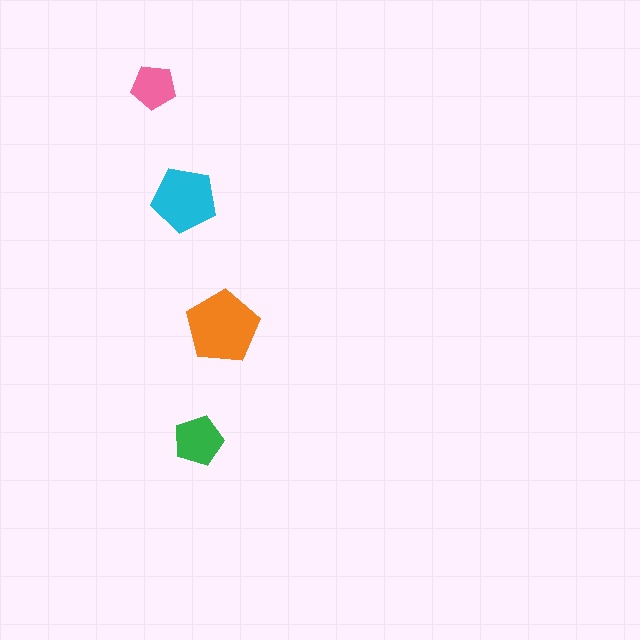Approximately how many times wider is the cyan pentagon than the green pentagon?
About 1.5 times wider.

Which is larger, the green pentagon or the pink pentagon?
The green one.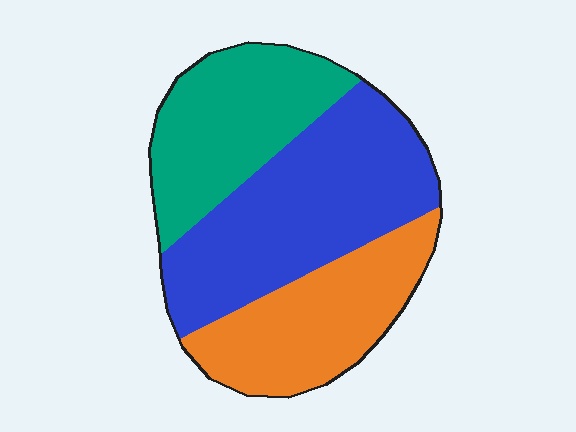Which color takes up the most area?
Blue, at roughly 45%.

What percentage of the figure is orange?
Orange takes up between a sixth and a third of the figure.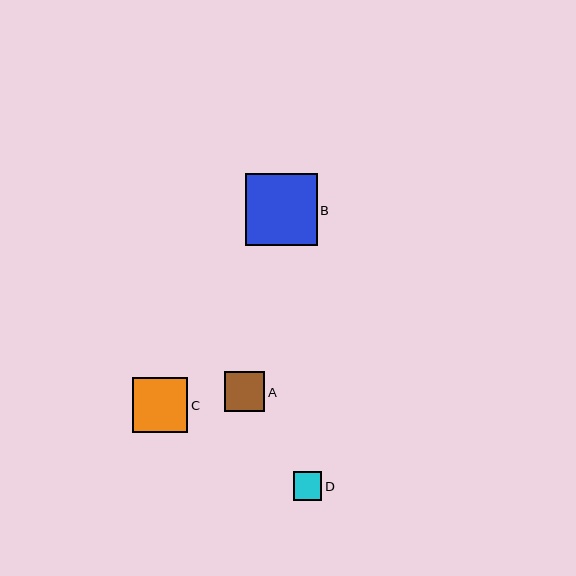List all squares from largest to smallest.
From largest to smallest: B, C, A, D.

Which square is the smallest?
Square D is the smallest with a size of approximately 29 pixels.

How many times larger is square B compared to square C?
Square B is approximately 1.3 times the size of square C.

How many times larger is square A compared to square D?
Square A is approximately 1.4 times the size of square D.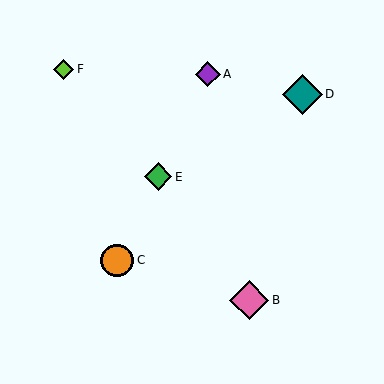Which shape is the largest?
The teal diamond (labeled D) is the largest.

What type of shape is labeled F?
Shape F is a lime diamond.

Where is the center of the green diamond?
The center of the green diamond is at (158, 177).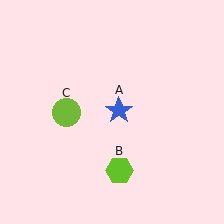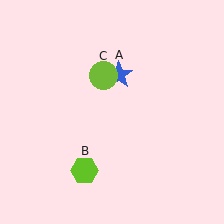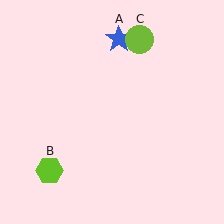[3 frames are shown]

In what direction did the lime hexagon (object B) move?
The lime hexagon (object B) moved left.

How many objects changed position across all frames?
3 objects changed position: blue star (object A), lime hexagon (object B), lime circle (object C).